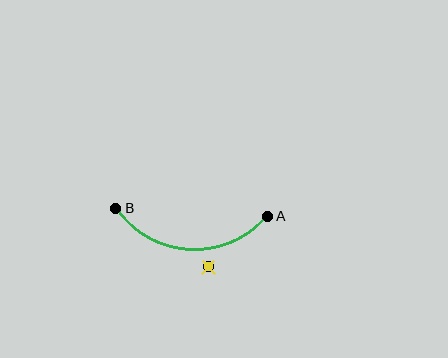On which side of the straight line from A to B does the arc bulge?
The arc bulges below the straight line connecting A and B.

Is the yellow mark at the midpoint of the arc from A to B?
No — the yellow mark does not lie on the arc at all. It sits slightly outside the curve.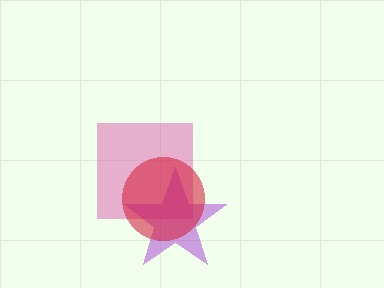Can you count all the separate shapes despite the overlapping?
Yes, there are 3 separate shapes.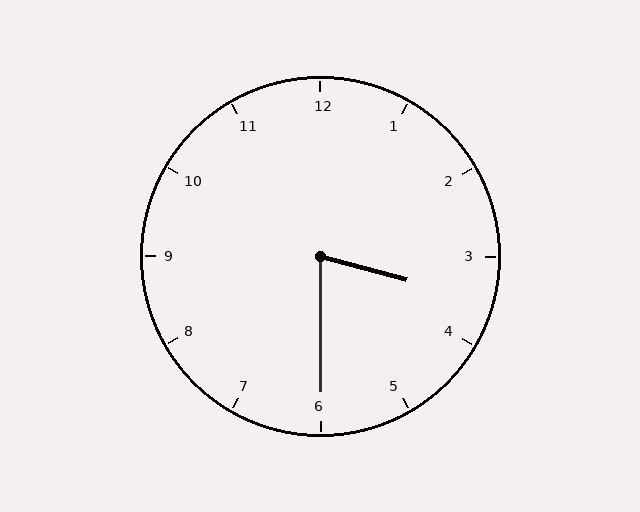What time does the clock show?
3:30.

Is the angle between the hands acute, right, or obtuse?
It is acute.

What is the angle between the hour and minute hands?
Approximately 75 degrees.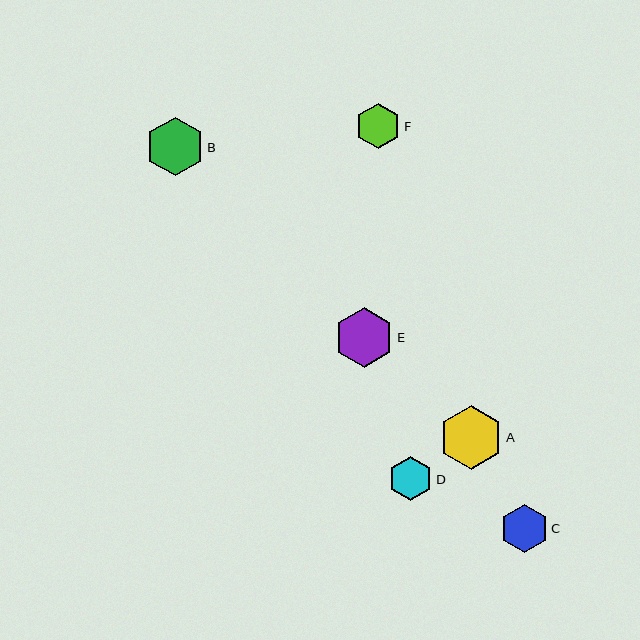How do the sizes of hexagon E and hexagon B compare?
Hexagon E and hexagon B are approximately the same size.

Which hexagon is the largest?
Hexagon A is the largest with a size of approximately 64 pixels.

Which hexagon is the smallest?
Hexagon D is the smallest with a size of approximately 44 pixels.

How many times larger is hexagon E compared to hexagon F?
Hexagon E is approximately 1.3 times the size of hexagon F.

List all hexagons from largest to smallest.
From largest to smallest: A, E, B, C, F, D.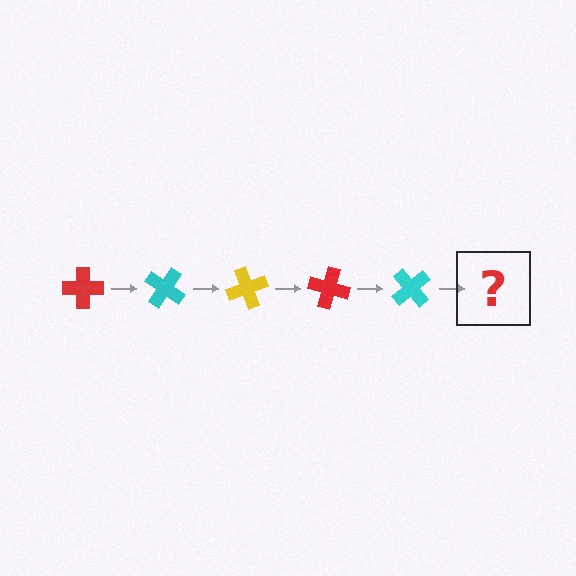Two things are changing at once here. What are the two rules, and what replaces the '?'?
The two rules are that it rotates 35 degrees each step and the color cycles through red, cyan, and yellow. The '?' should be a yellow cross, rotated 175 degrees from the start.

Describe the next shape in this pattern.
It should be a yellow cross, rotated 175 degrees from the start.